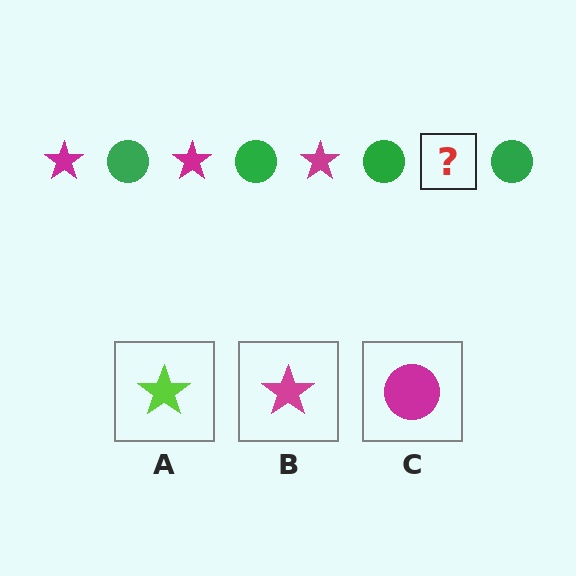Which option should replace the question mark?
Option B.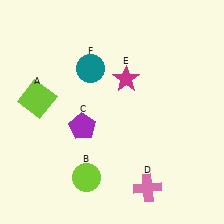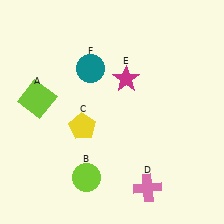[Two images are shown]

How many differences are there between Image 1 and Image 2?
There is 1 difference between the two images.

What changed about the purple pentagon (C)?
In Image 1, C is purple. In Image 2, it changed to yellow.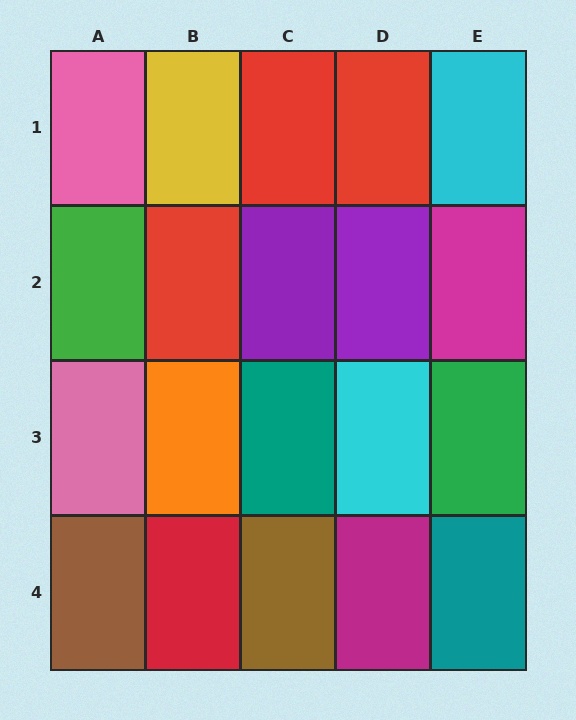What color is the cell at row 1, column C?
Red.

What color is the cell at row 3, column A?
Pink.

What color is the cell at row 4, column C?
Brown.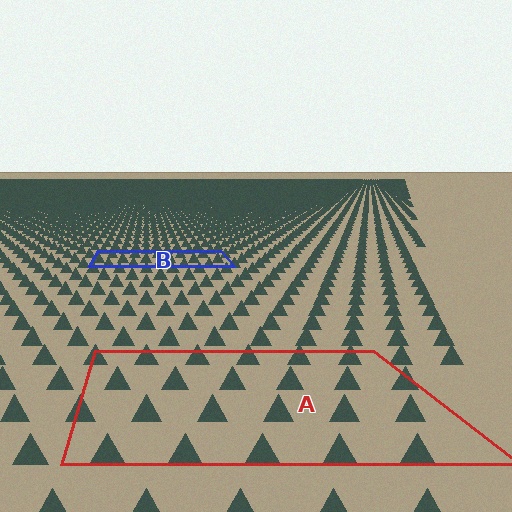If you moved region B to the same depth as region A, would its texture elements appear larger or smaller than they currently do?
They would appear larger. At a closer depth, the same texture elements are projected at a bigger on-screen size.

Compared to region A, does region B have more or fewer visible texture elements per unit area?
Region B has more texture elements per unit area — they are packed more densely because it is farther away.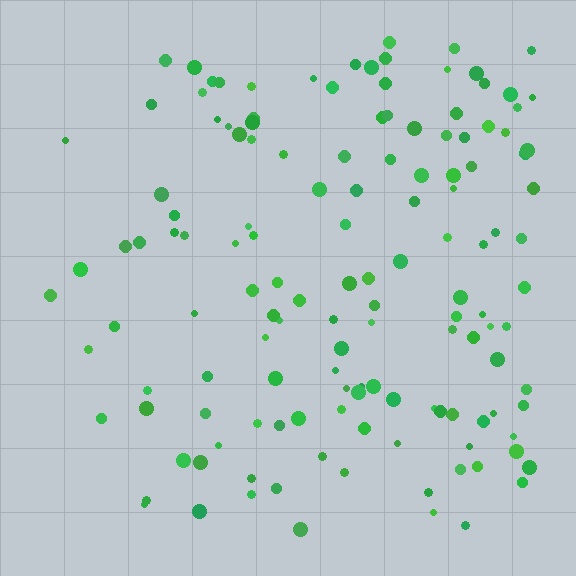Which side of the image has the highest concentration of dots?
The right.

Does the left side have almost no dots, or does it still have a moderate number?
Still a moderate number, just noticeably fewer than the right.